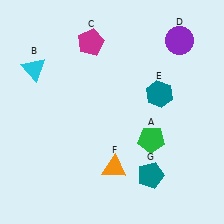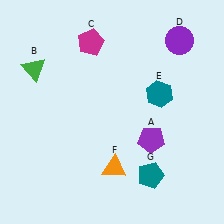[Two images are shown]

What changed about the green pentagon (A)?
In Image 1, A is green. In Image 2, it changed to purple.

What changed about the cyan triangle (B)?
In Image 1, B is cyan. In Image 2, it changed to green.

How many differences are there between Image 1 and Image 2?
There are 2 differences between the two images.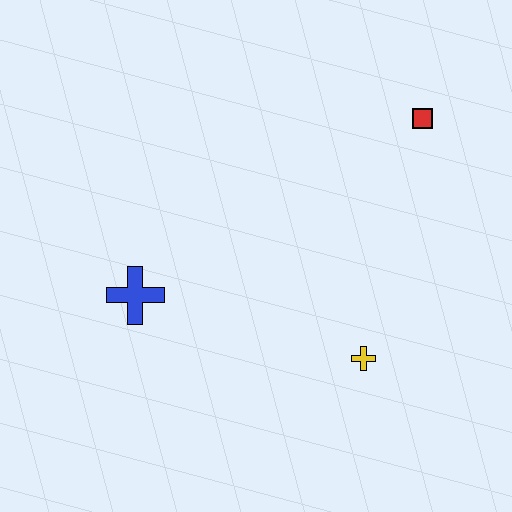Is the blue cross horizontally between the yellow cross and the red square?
No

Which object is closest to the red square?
The yellow cross is closest to the red square.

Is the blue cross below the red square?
Yes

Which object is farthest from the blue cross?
The red square is farthest from the blue cross.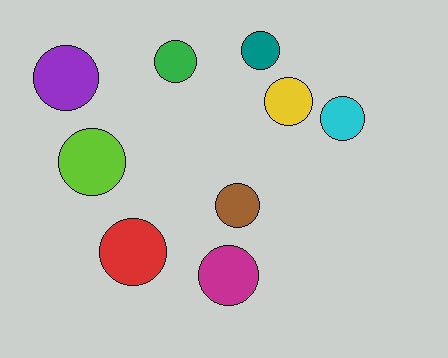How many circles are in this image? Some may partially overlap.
There are 9 circles.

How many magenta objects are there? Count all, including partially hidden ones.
There is 1 magenta object.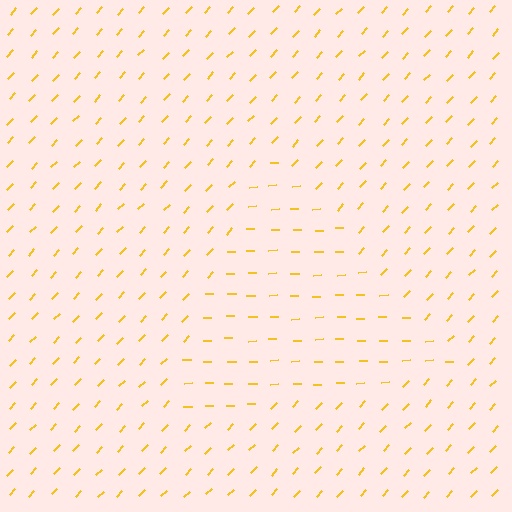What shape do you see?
I see a triangle.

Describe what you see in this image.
The image is filled with small yellow line segments. A triangle region in the image has lines oriented differently from the surrounding lines, creating a visible texture boundary.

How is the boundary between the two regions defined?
The boundary is defined purely by a change in line orientation (approximately 45 degrees difference). All lines are the same color and thickness.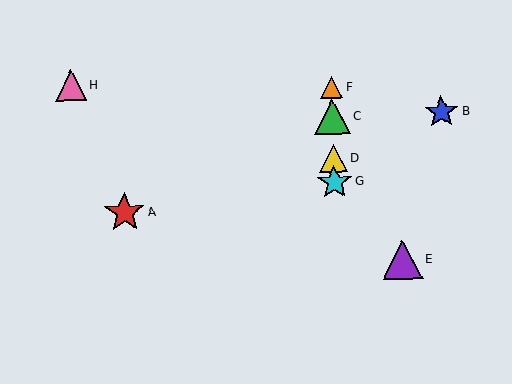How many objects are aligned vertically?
4 objects (C, D, F, G) are aligned vertically.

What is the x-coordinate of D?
Object D is at x≈334.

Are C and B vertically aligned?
No, C is at x≈332 and B is at x≈442.